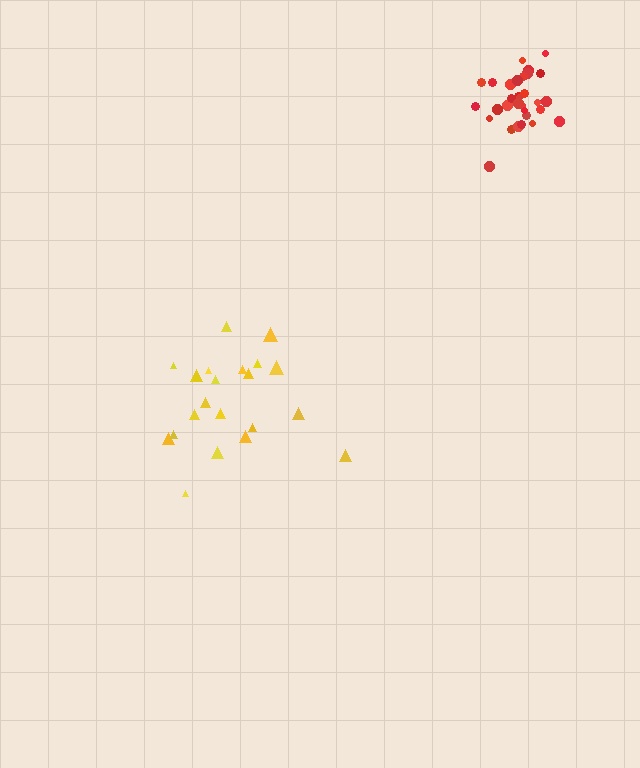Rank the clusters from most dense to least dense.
red, yellow.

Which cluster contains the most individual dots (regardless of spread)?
Red (33).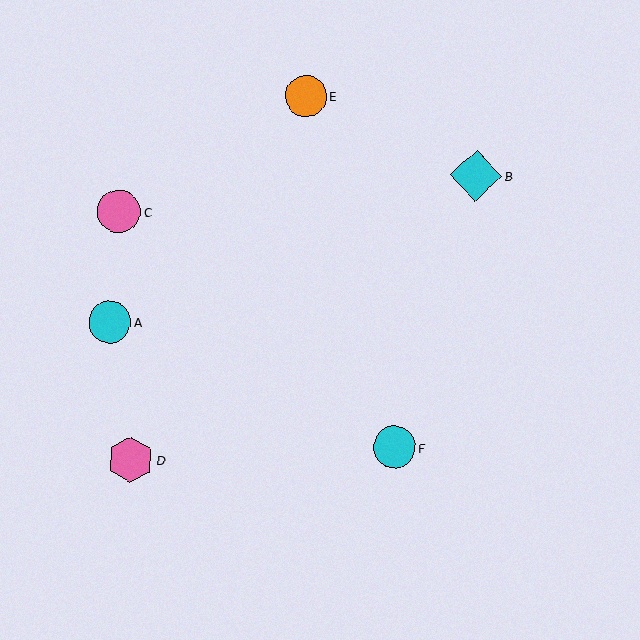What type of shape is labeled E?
Shape E is an orange circle.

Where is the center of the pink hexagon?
The center of the pink hexagon is at (131, 460).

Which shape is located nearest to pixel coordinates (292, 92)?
The orange circle (labeled E) at (306, 96) is nearest to that location.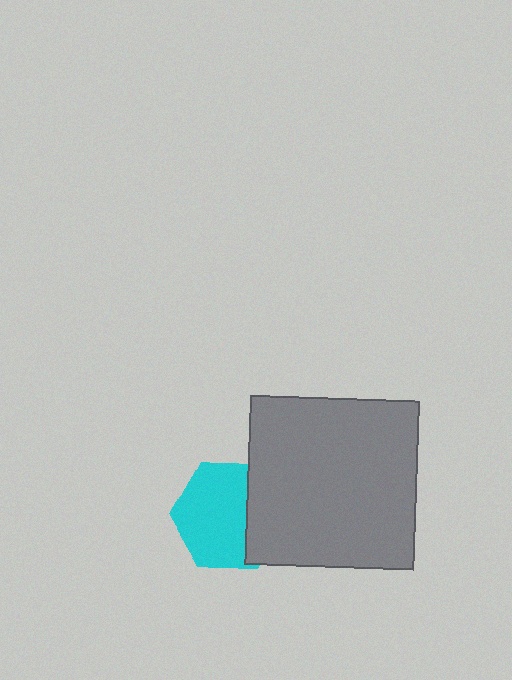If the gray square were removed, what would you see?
You would see the complete cyan hexagon.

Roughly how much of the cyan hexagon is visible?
Most of it is visible (roughly 68%).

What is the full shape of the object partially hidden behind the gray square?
The partially hidden object is a cyan hexagon.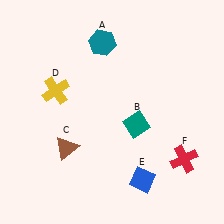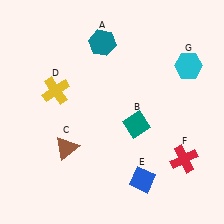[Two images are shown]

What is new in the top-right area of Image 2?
A cyan hexagon (G) was added in the top-right area of Image 2.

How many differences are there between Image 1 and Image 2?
There is 1 difference between the two images.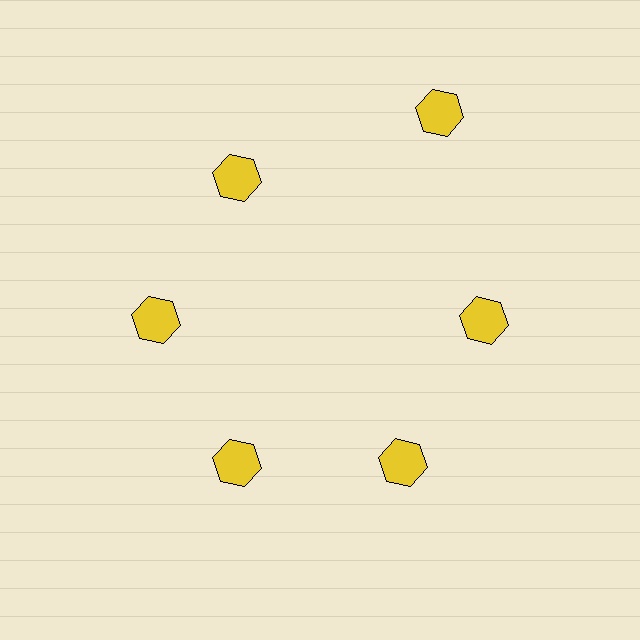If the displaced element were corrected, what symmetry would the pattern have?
It would have 6-fold rotational symmetry — the pattern would map onto itself every 60 degrees.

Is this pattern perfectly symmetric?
No. The 6 yellow hexagons are arranged in a ring, but one element near the 1 o'clock position is pushed outward from the center, breaking the 6-fold rotational symmetry.